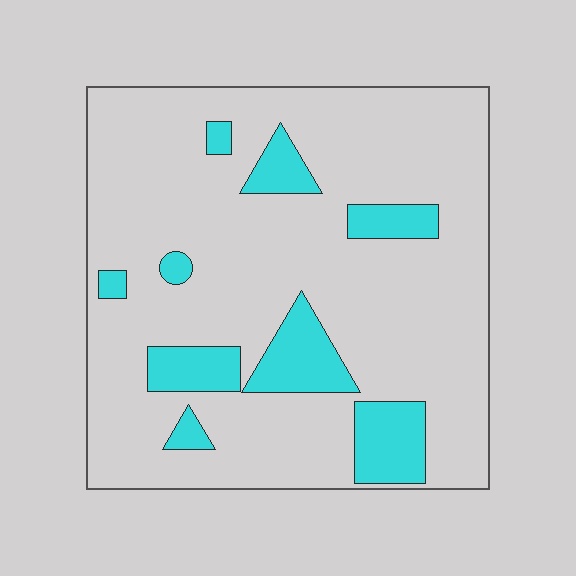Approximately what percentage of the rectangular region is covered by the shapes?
Approximately 15%.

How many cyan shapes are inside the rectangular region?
9.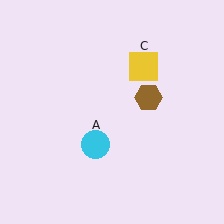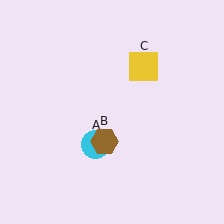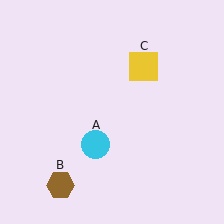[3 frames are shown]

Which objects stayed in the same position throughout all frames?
Cyan circle (object A) and yellow square (object C) remained stationary.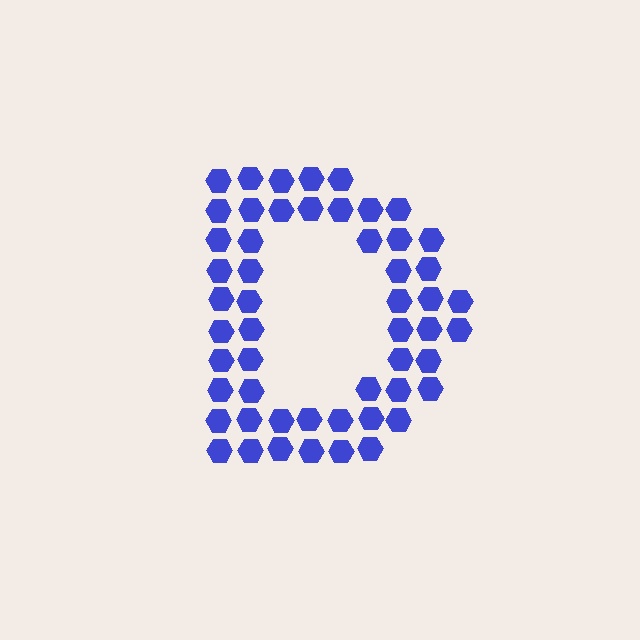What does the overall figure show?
The overall figure shows the letter D.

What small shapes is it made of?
It is made of small hexagons.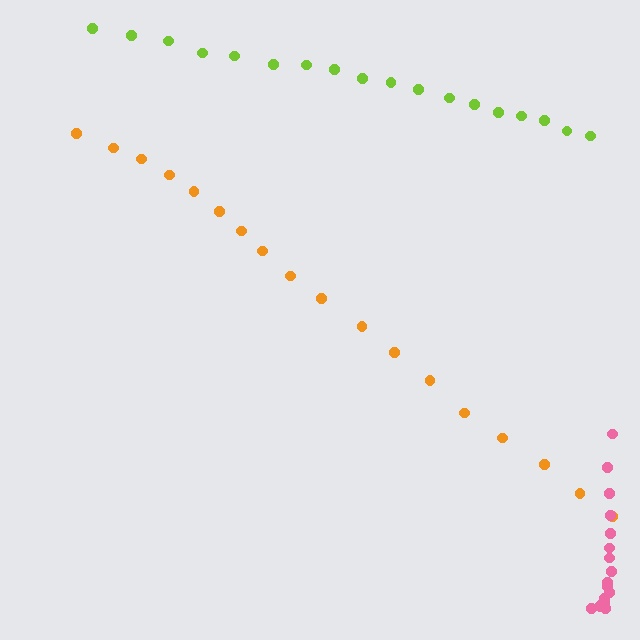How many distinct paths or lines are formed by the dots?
There are 3 distinct paths.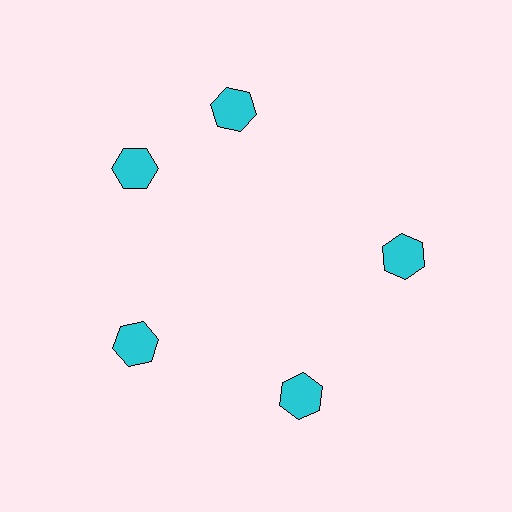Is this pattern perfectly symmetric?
No. The 5 cyan hexagons are arranged in a ring, but one element near the 1 o'clock position is rotated out of alignment along the ring, breaking the 5-fold rotational symmetry.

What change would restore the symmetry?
The symmetry would be restored by rotating it back into even spacing with its neighbors so that all 5 hexagons sit at equal angles and equal distance from the center.